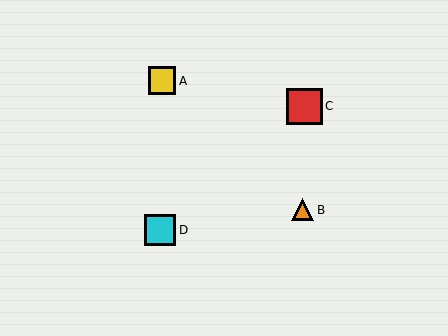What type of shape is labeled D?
Shape D is a cyan square.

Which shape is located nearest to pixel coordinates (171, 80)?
The yellow square (labeled A) at (162, 81) is nearest to that location.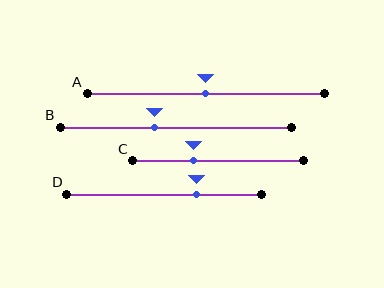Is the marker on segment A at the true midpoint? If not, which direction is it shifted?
Yes, the marker on segment A is at the true midpoint.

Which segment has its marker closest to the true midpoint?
Segment A has its marker closest to the true midpoint.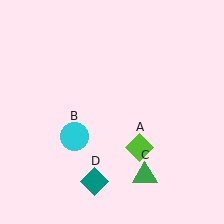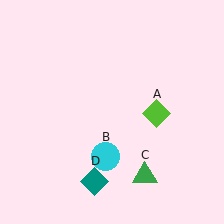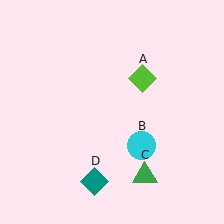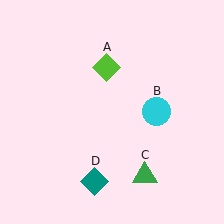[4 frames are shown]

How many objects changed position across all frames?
2 objects changed position: lime diamond (object A), cyan circle (object B).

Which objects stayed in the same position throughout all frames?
Green triangle (object C) and teal diamond (object D) remained stationary.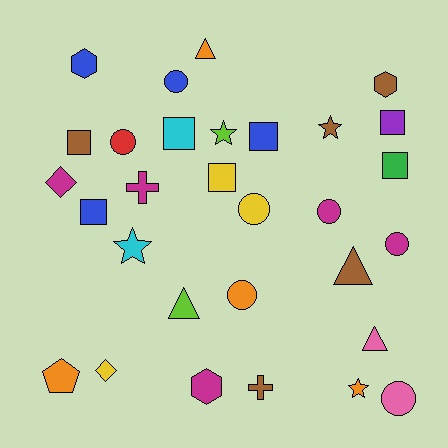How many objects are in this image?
There are 30 objects.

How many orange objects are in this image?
There are 4 orange objects.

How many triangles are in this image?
There are 4 triangles.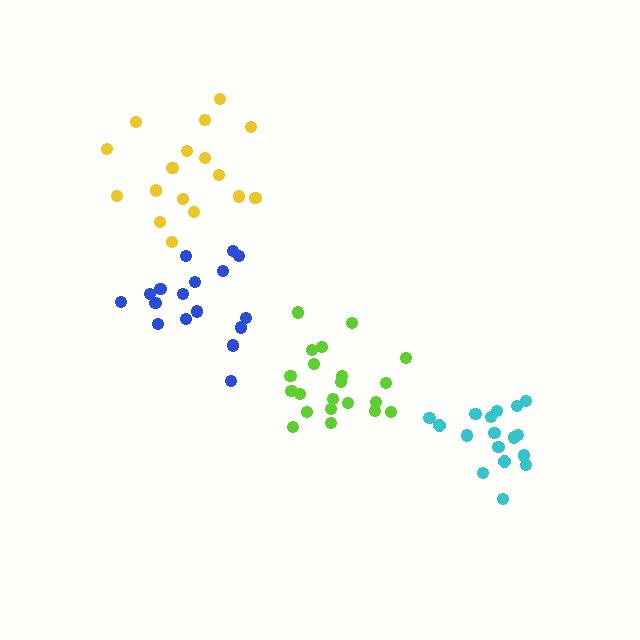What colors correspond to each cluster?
The clusters are colored: lime, cyan, blue, yellow.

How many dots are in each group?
Group 1: 21 dots, Group 2: 17 dots, Group 3: 18 dots, Group 4: 17 dots (73 total).